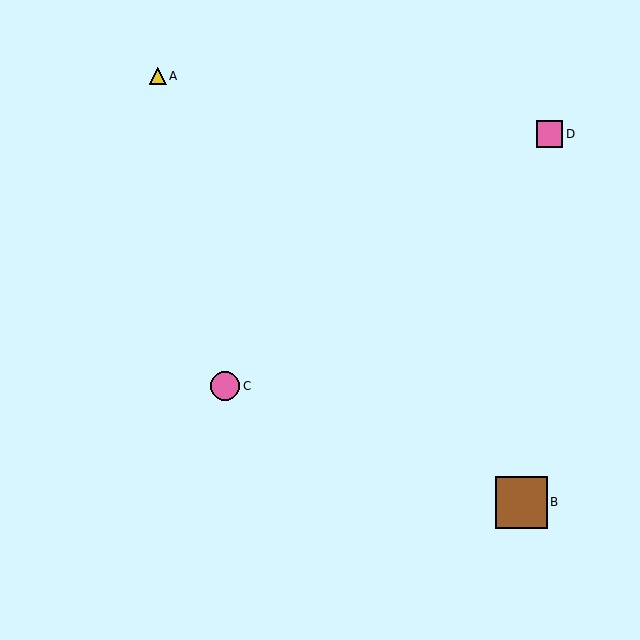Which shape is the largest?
The brown square (labeled B) is the largest.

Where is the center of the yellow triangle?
The center of the yellow triangle is at (158, 76).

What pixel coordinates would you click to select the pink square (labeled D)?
Click at (550, 134) to select the pink square D.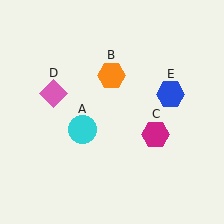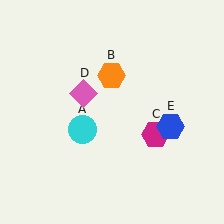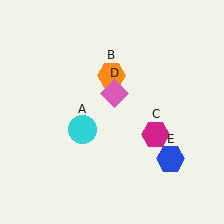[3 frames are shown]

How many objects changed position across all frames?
2 objects changed position: pink diamond (object D), blue hexagon (object E).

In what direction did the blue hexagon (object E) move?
The blue hexagon (object E) moved down.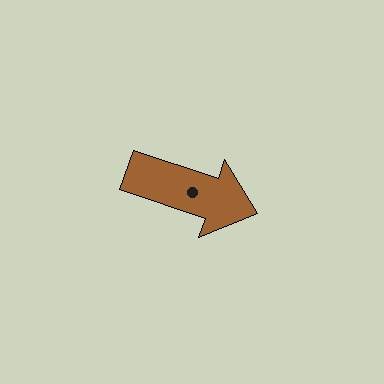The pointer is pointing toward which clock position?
Roughly 4 o'clock.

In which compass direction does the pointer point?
East.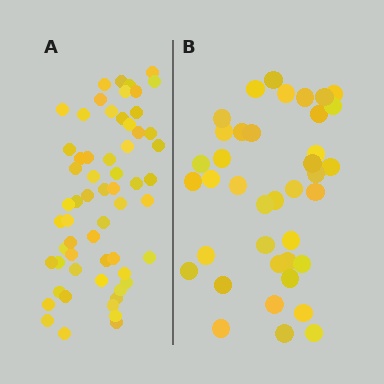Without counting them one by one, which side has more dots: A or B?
Region A (the left region) has more dots.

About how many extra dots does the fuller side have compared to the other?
Region A has approximately 20 more dots than region B.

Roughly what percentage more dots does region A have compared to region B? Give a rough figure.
About 55% more.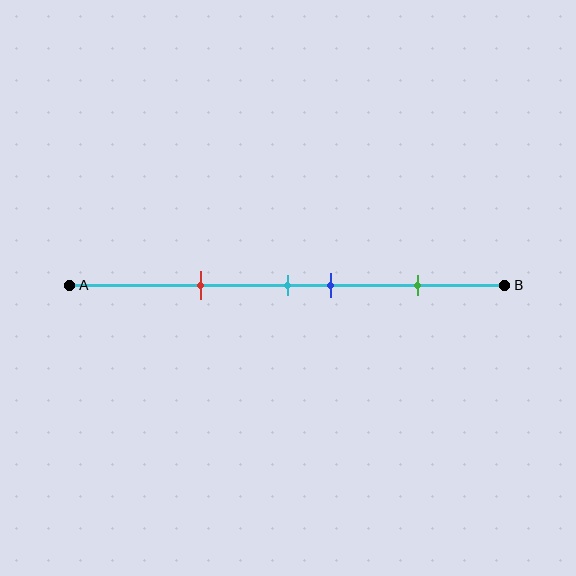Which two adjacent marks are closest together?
The cyan and blue marks are the closest adjacent pair.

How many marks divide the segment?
There are 4 marks dividing the segment.